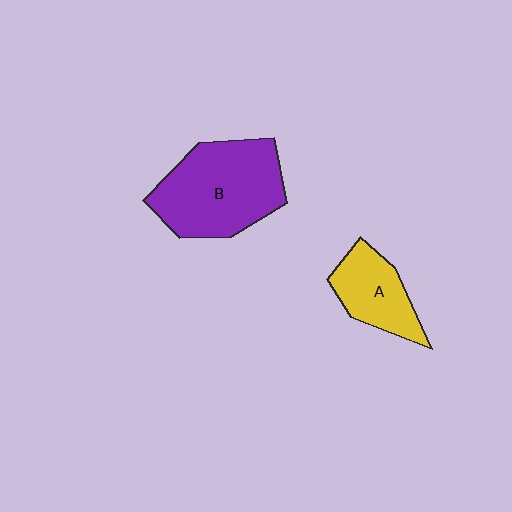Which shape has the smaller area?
Shape A (yellow).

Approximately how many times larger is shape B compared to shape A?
Approximately 1.9 times.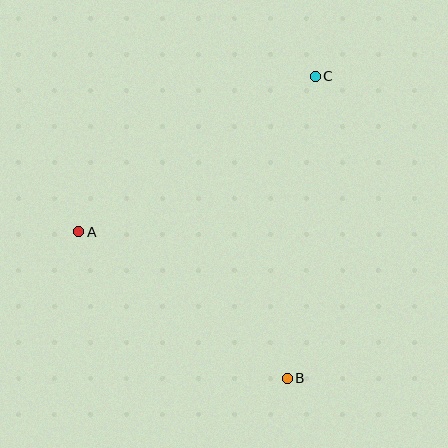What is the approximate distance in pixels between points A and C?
The distance between A and C is approximately 283 pixels.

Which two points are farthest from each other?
Points B and C are farthest from each other.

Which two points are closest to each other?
Points A and B are closest to each other.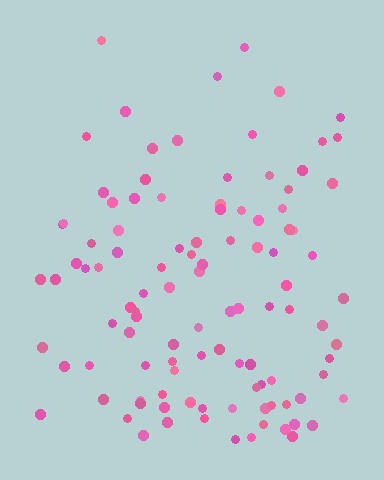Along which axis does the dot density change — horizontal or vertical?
Vertical.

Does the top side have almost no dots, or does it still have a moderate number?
Still a moderate number, just noticeably fewer than the bottom.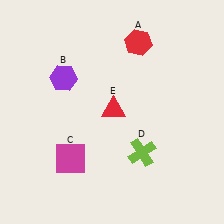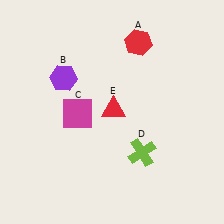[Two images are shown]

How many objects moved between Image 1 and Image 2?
1 object moved between the two images.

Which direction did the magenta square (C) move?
The magenta square (C) moved up.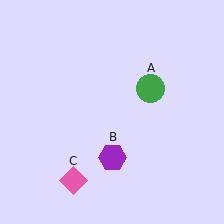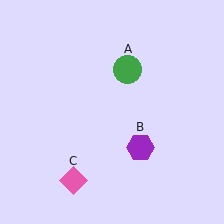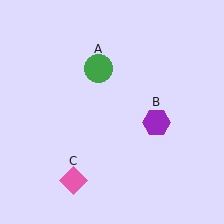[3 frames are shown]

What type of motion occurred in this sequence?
The green circle (object A), purple hexagon (object B) rotated counterclockwise around the center of the scene.